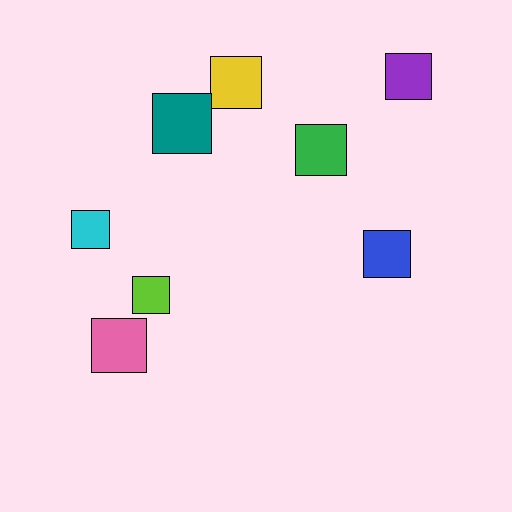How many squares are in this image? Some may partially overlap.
There are 8 squares.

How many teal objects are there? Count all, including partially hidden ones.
There is 1 teal object.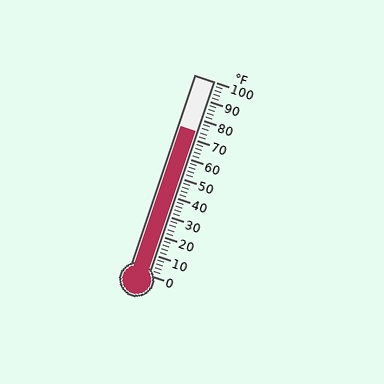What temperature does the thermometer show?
The thermometer shows approximately 74°F.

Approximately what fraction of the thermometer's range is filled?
The thermometer is filled to approximately 75% of its range.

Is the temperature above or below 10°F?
The temperature is above 10°F.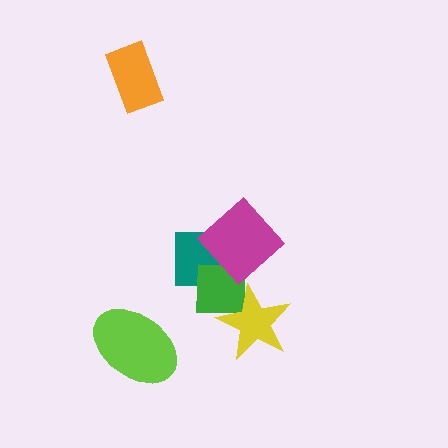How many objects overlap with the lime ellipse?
0 objects overlap with the lime ellipse.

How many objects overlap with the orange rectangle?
0 objects overlap with the orange rectangle.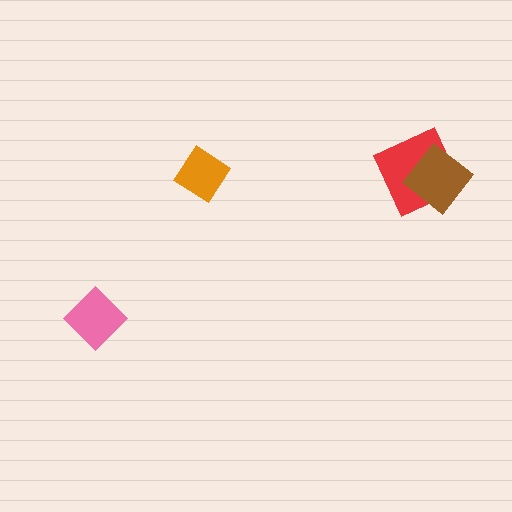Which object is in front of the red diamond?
The brown diamond is in front of the red diamond.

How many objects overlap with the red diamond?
1 object overlaps with the red diamond.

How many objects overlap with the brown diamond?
1 object overlaps with the brown diamond.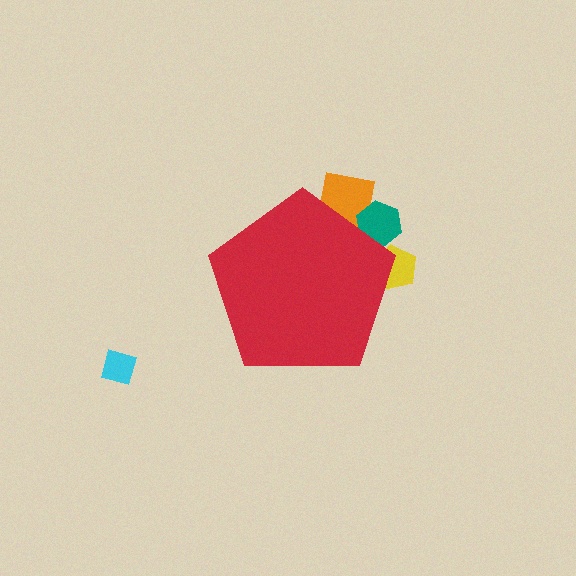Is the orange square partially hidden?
Yes, the orange square is partially hidden behind the red pentagon.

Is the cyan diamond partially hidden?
No, the cyan diamond is fully visible.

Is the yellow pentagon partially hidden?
Yes, the yellow pentagon is partially hidden behind the red pentagon.